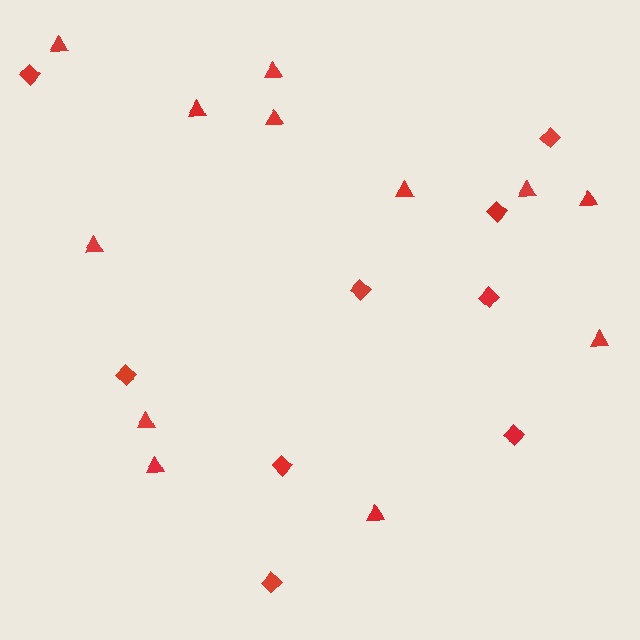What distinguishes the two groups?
There are 2 groups: one group of diamonds (9) and one group of triangles (12).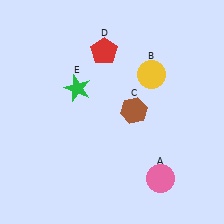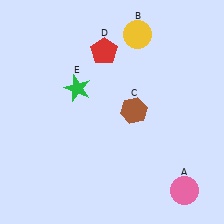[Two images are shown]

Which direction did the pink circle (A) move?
The pink circle (A) moved right.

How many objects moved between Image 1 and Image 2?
2 objects moved between the two images.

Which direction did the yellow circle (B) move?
The yellow circle (B) moved up.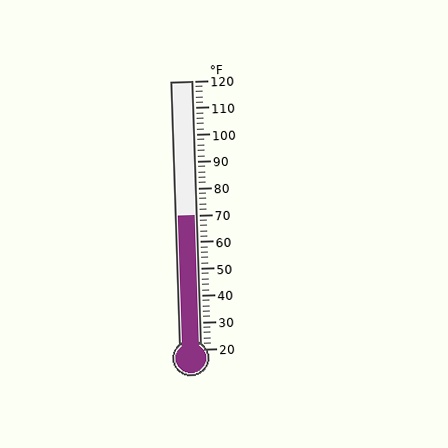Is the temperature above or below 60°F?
The temperature is above 60°F.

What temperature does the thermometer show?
The thermometer shows approximately 70°F.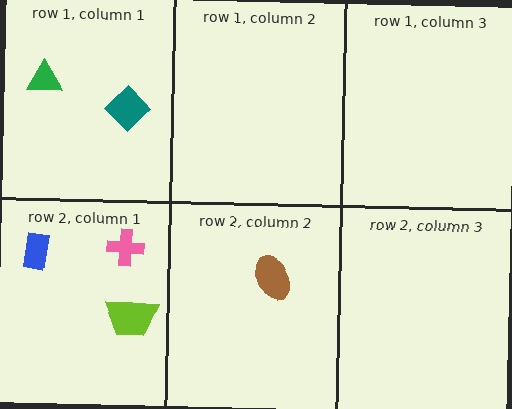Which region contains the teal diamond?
The row 1, column 1 region.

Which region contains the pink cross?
The row 2, column 1 region.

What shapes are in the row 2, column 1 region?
The pink cross, the lime trapezoid, the blue rectangle.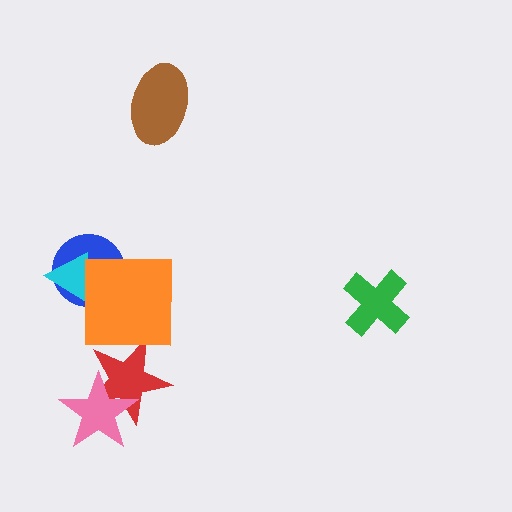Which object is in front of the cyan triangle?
The orange square is in front of the cyan triangle.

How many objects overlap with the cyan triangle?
2 objects overlap with the cyan triangle.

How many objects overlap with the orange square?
3 objects overlap with the orange square.